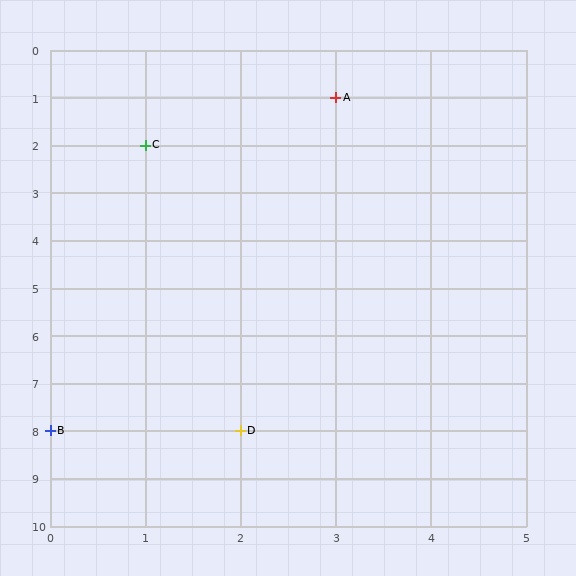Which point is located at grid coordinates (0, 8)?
Point B is at (0, 8).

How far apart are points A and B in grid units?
Points A and B are 3 columns and 7 rows apart (about 7.6 grid units diagonally).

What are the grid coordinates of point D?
Point D is at grid coordinates (2, 8).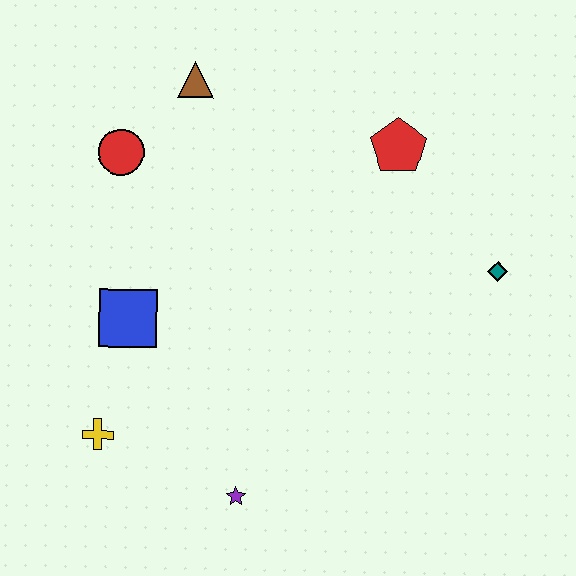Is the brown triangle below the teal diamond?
No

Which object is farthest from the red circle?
The teal diamond is farthest from the red circle.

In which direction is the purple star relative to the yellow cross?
The purple star is to the right of the yellow cross.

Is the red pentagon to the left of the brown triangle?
No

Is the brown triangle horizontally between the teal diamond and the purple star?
No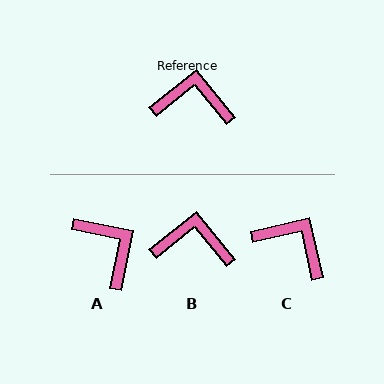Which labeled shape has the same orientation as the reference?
B.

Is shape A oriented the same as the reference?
No, it is off by about 50 degrees.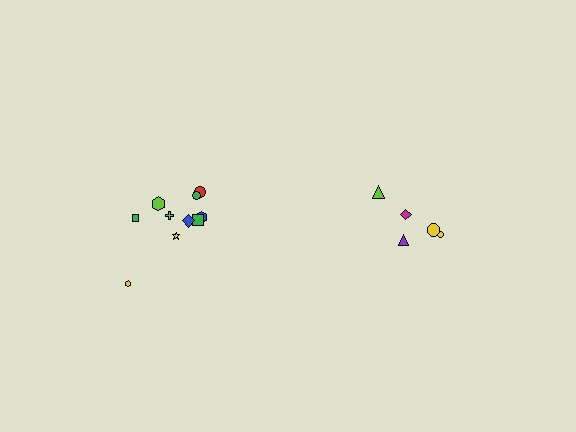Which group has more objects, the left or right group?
The left group.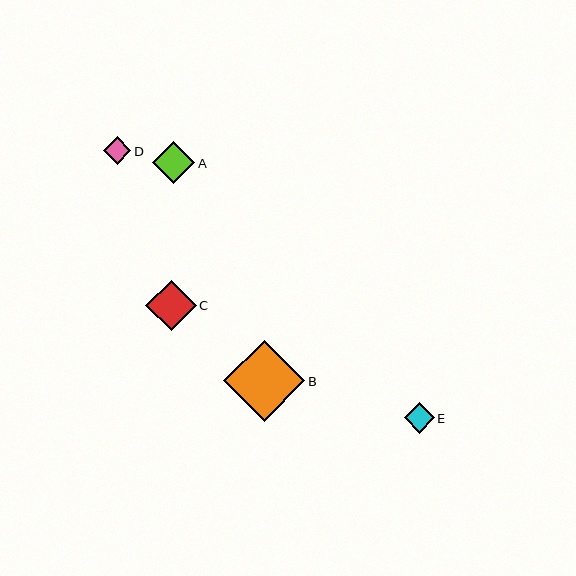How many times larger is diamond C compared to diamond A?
Diamond C is approximately 1.2 times the size of diamond A.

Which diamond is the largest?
Diamond B is the largest with a size of approximately 81 pixels.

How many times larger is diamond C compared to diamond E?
Diamond C is approximately 1.7 times the size of diamond E.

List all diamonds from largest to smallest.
From largest to smallest: B, C, A, E, D.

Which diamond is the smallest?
Diamond D is the smallest with a size of approximately 28 pixels.